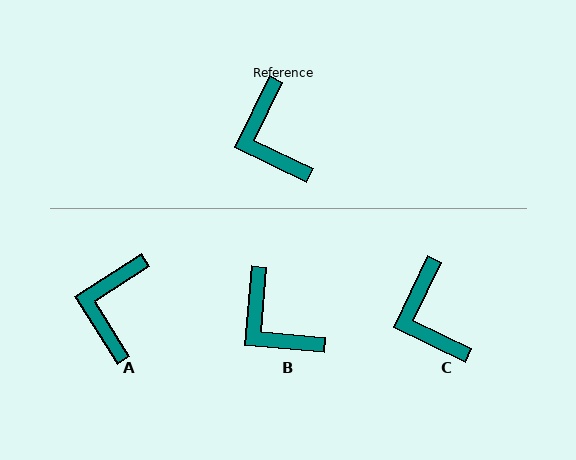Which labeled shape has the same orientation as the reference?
C.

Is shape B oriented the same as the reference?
No, it is off by about 21 degrees.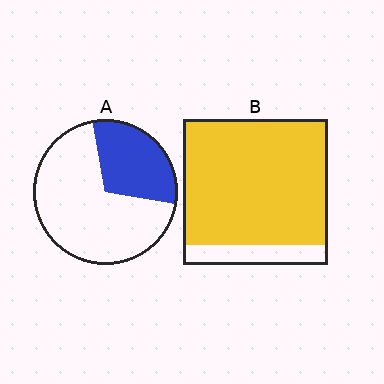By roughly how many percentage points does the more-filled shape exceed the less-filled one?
By roughly 55 percentage points (B over A).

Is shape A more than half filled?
No.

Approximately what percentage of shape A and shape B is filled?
A is approximately 30% and B is approximately 85%.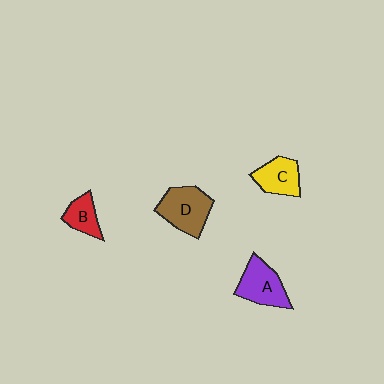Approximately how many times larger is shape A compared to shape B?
Approximately 1.6 times.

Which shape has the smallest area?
Shape B (red).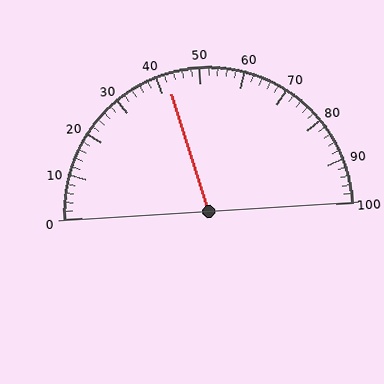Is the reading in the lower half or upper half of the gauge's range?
The reading is in the lower half of the range (0 to 100).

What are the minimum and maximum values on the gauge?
The gauge ranges from 0 to 100.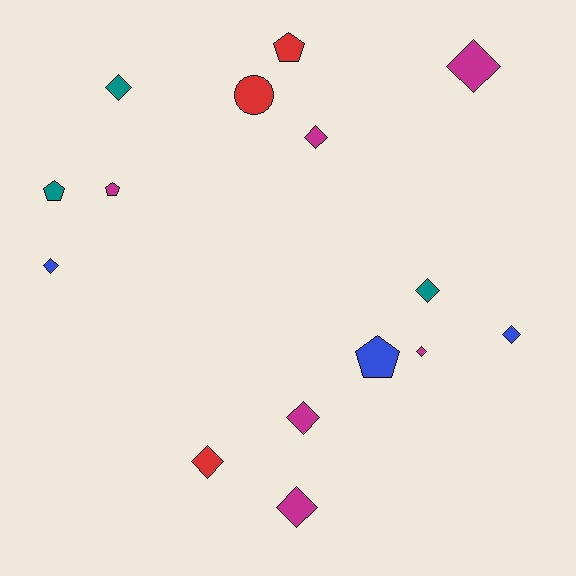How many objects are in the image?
There are 15 objects.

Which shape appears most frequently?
Diamond, with 10 objects.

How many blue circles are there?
There are no blue circles.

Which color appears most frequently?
Magenta, with 6 objects.